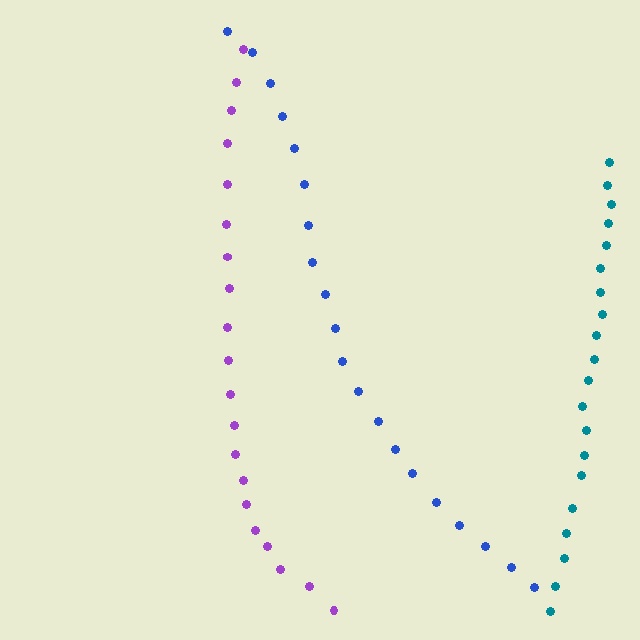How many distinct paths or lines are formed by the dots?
There are 3 distinct paths.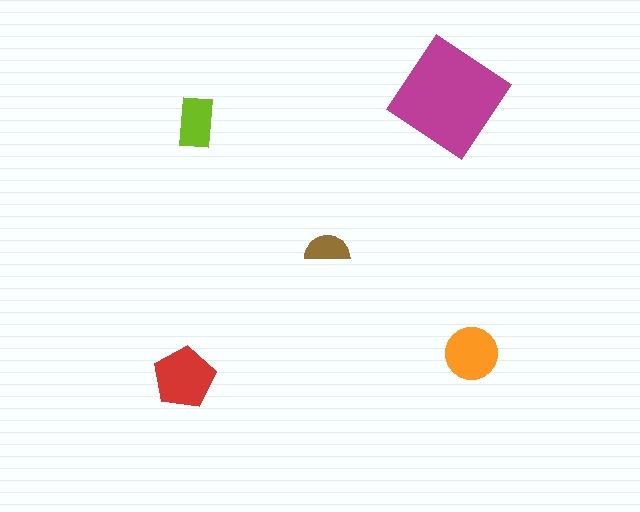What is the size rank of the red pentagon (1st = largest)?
2nd.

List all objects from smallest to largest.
The brown semicircle, the lime rectangle, the orange circle, the red pentagon, the magenta diamond.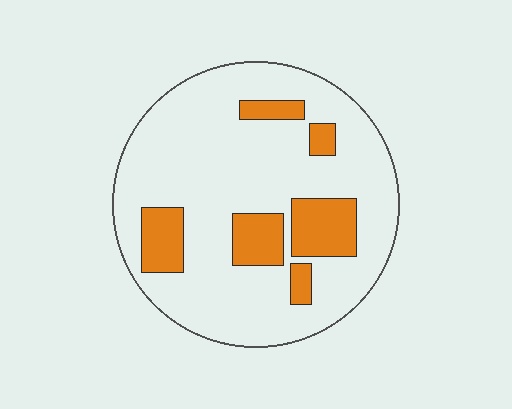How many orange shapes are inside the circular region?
6.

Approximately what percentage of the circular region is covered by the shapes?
Approximately 20%.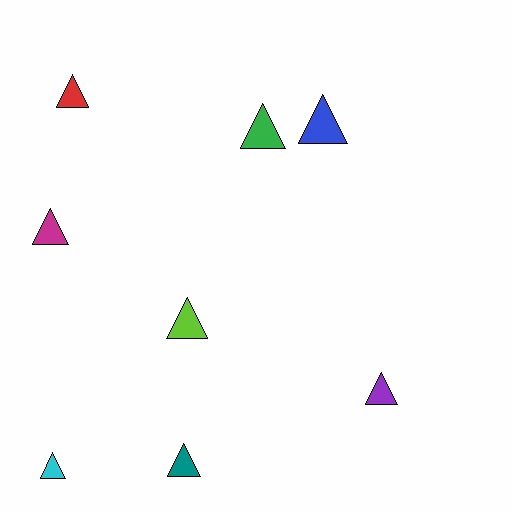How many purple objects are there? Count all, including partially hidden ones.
There is 1 purple object.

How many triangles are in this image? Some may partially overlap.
There are 8 triangles.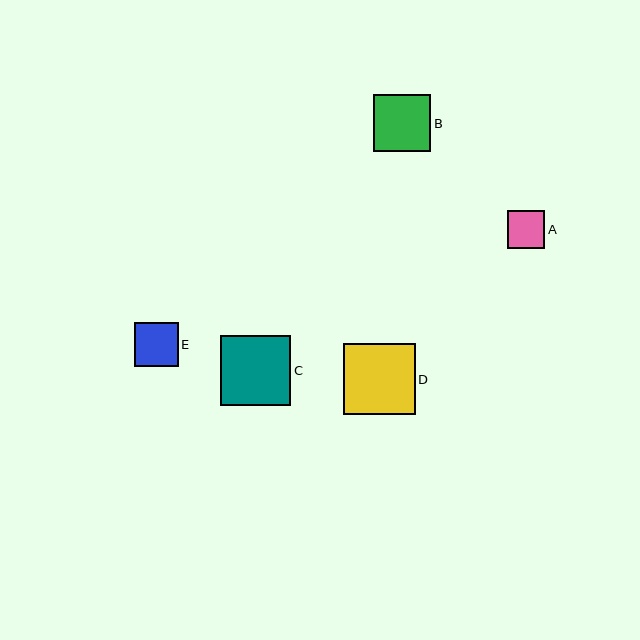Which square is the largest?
Square D is the largest with a size of approximately 71 pixels.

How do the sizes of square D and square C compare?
Square D and square C are approximately the same size.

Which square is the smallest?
Square A is the smallest with a size of approximately 38 pixels.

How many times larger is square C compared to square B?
Square C is approximately 1.2 times the size of square B.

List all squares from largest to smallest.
From largest to smallest: D, C, B, E, A.